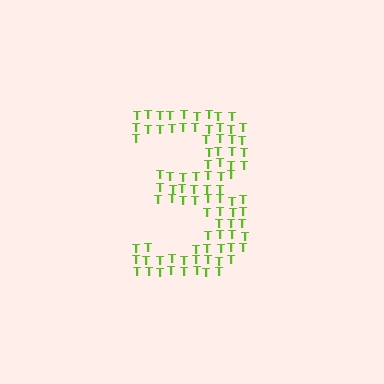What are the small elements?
The small elements are letter T's.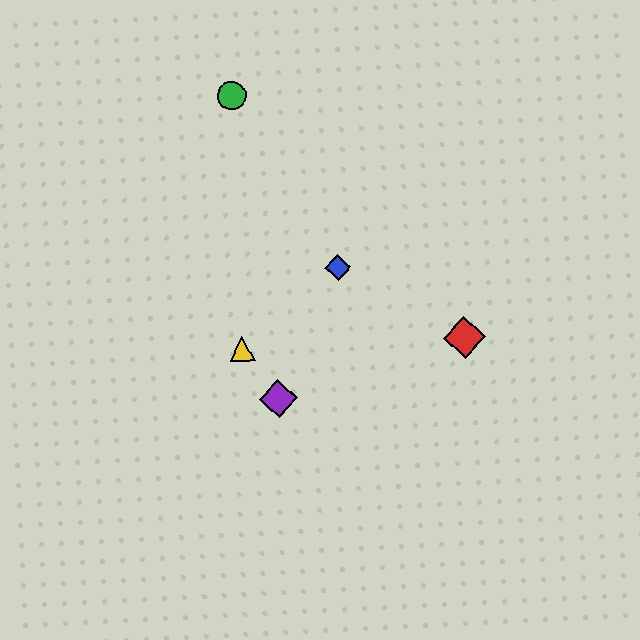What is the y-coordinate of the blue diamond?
The blue diamond is at y≈267.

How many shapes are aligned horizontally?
2 shapes (the red diamond, the yellow triangle) are aligned horizontally.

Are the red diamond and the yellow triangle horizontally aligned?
Yes, both are at y≈338.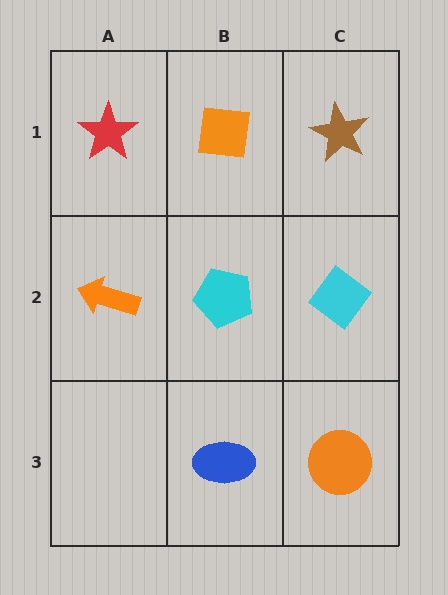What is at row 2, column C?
A cyan diamond.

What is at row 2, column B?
A cyan pentagon.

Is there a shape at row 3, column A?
No, that cell is empty.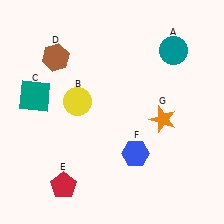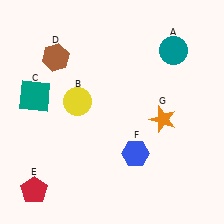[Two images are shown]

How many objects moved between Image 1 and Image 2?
1 object moved between the two images.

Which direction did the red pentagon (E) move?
The red pentagon (E) moved left.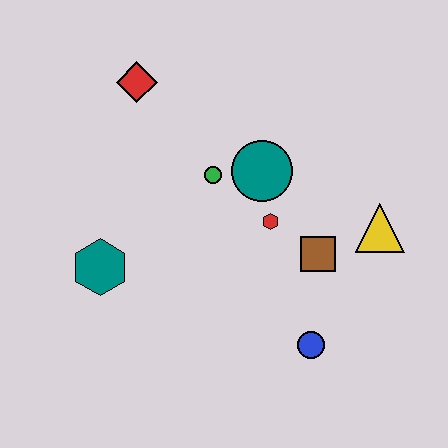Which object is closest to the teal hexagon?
The green circle is closest to the teal hexagon.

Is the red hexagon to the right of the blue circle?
No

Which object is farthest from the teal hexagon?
The yellow triangle is farthest from the teal hexagon.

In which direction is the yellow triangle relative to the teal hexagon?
The yellow triangle is to the right of the teal hexagon.